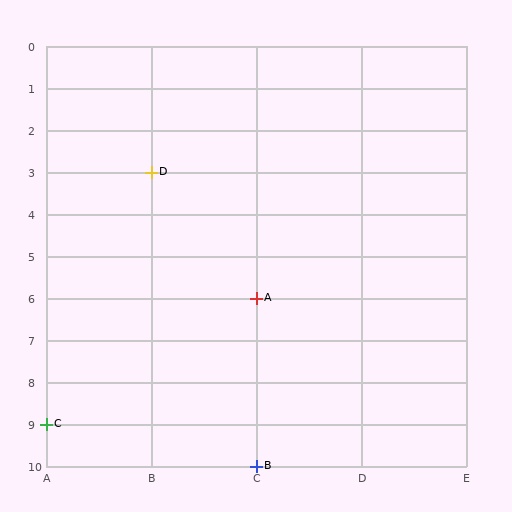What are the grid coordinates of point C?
Point C is at grid coordinates (A, 9).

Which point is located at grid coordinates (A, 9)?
Point C is at (A, 9).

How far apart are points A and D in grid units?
Points A and D are 1 column and 3 rows apart (about 3.2 grid units diagonally).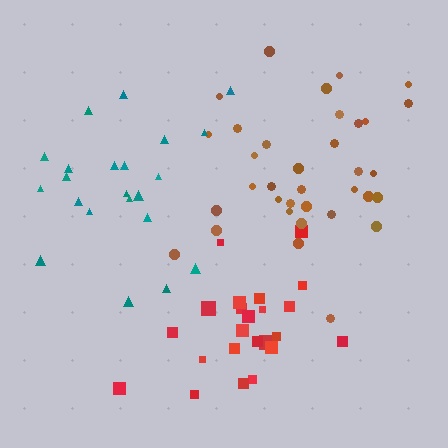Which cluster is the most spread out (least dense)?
Teal.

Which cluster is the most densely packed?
Red.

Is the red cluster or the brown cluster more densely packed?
Red.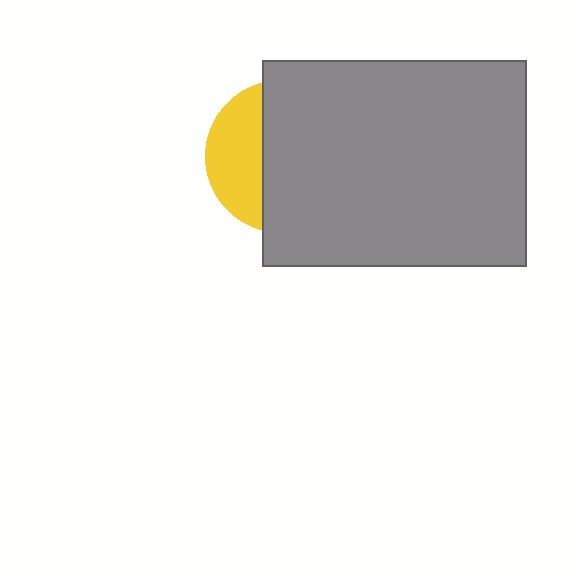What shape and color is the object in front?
The object in front is a gray rectangle.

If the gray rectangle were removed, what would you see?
You would see the complete yellow circle.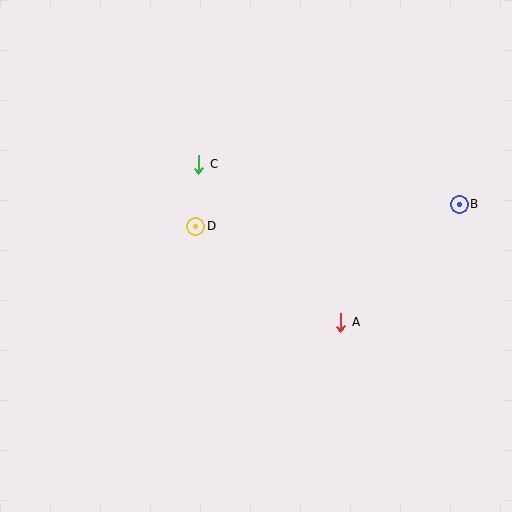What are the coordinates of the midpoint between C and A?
The midpoint between C and A is at (270, 243).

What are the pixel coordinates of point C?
Point C is at (199, 164).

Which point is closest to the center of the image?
Point D at (196, 226) is closest to the center.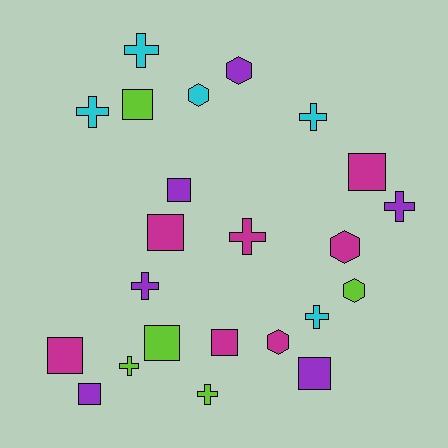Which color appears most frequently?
Magenta, with 7 objects.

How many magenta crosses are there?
There is 1 magenta cross.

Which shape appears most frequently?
Cross, with 9 objects.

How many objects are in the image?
There are 23 objects.